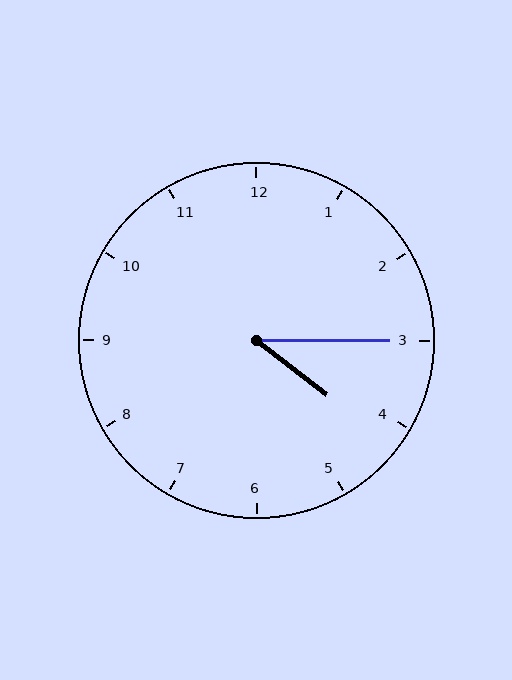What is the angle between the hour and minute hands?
Approximately 38 degrees.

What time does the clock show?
4:15.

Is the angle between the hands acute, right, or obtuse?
It is acute.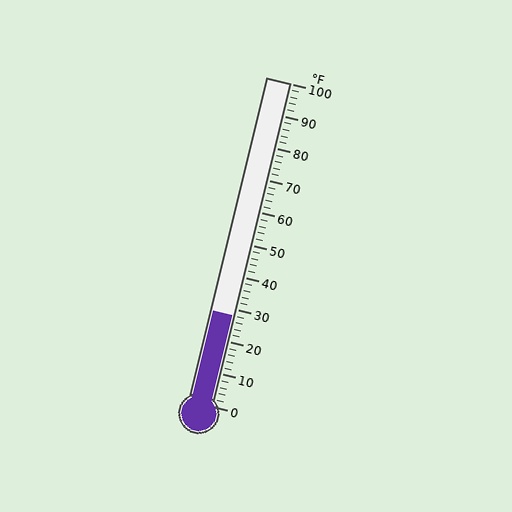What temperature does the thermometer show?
The thermometer shows approximately 28°F.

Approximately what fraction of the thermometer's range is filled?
The thermometer is filled to approximately 30% of its range.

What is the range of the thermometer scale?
The thermometer scale ranges from 0°F to 100°F.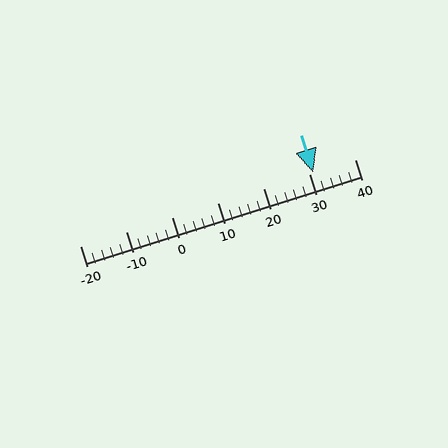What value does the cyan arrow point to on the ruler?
The cyan arrow points to approximately 31.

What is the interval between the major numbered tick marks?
The major tick marks are spaced 10 units apart.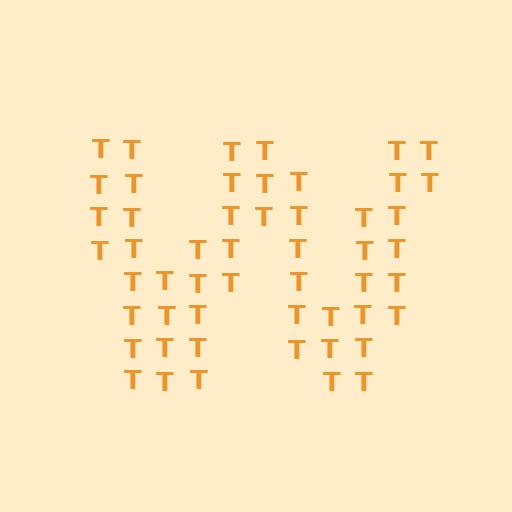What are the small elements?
The small elements are letter T's.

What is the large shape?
The large shape is the letter W.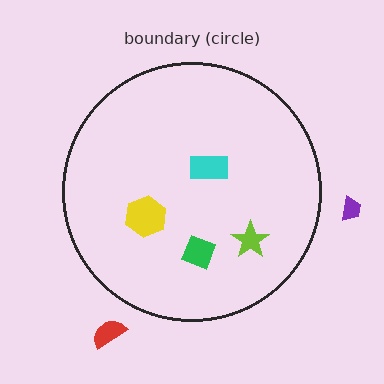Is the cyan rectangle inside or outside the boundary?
Inside.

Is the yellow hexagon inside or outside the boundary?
Inside.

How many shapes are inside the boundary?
4 inside, 2 outside.